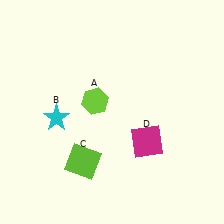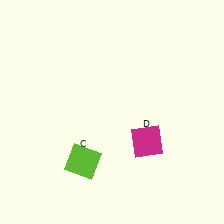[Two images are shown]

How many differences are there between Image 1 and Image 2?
There are 2 differences between the two images.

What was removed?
The cyan star (B), the lime hexagon (A) were removed in Image 2.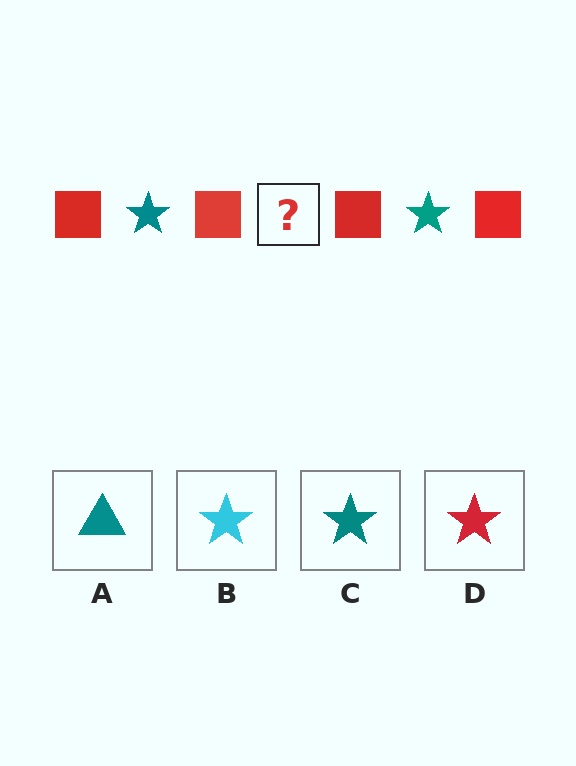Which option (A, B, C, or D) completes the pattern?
C.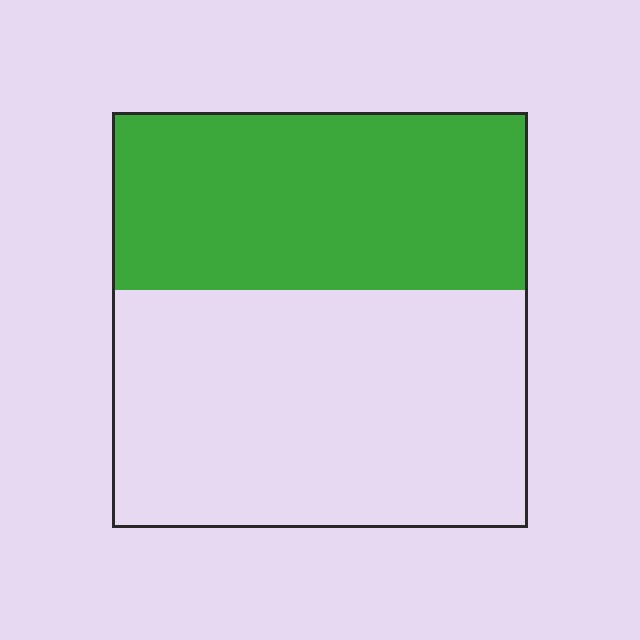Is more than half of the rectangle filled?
No.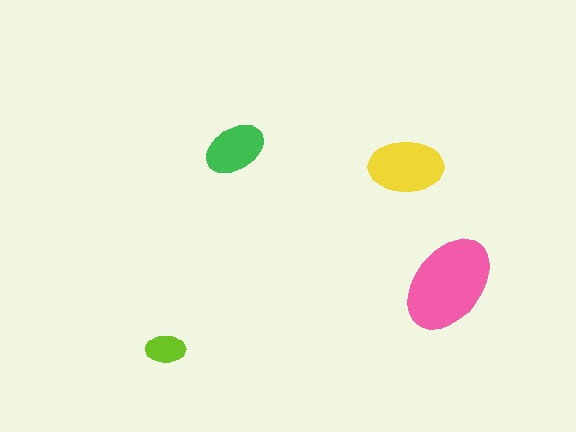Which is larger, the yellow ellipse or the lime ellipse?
The yellow one.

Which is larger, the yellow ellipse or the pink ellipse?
The pink one.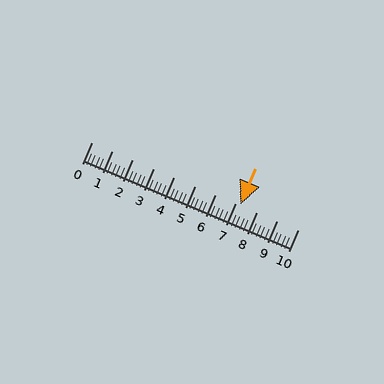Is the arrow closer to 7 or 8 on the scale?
The arrow is closer to 7.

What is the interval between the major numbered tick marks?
The major tick marks are spaced 1 units apart.